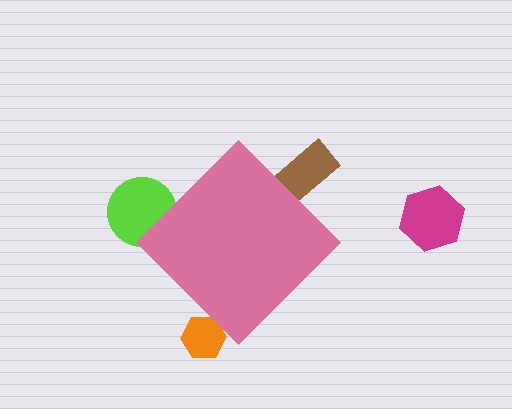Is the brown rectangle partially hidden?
Yes, the brown rectangle is partially hidden behind the pink diamond.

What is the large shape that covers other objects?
A pink diamond.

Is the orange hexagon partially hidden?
Yes, the orange hexagon is partially hidden behind the pink diamond.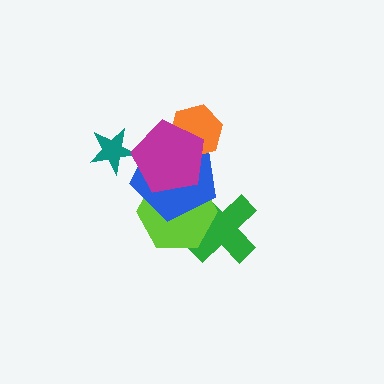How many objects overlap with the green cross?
2 objects overlap with the green cross.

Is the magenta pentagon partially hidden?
No, no other shape covers it.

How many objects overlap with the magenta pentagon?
4 objects overlap with the magenta pentagon.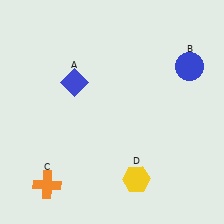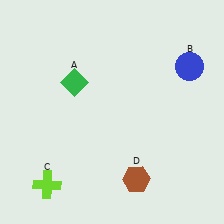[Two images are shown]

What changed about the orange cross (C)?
In Image 1, C is orange. In Image 2, it changed to lime.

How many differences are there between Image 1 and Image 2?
There are 3 differences between the two images.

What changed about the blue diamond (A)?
In Image 1, A is blue. In Image 2, it changed to green.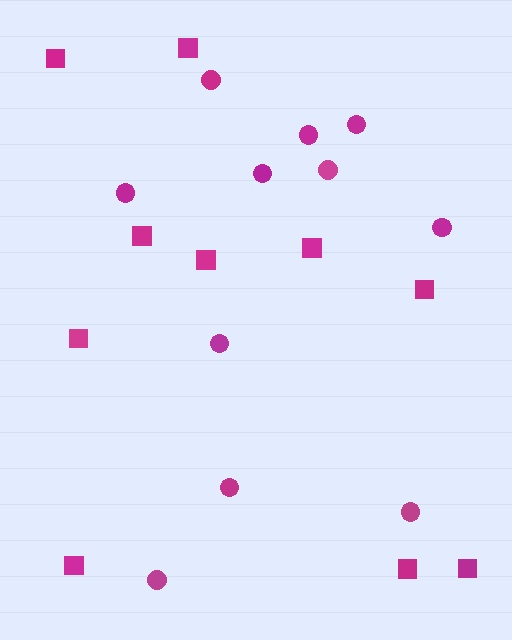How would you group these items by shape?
There are 2 groups: one group of circles (11) and one group of squares (10).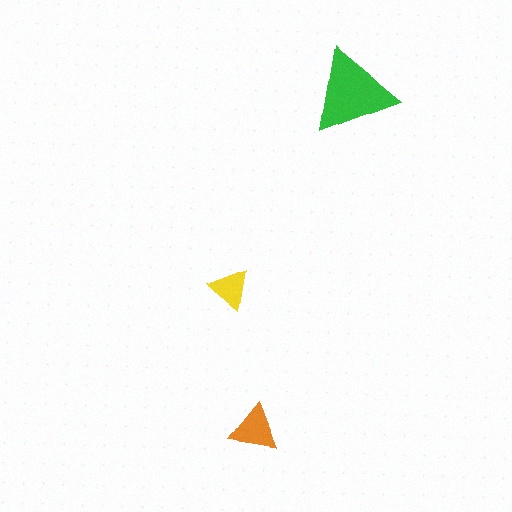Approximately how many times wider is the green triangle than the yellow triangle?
About 2 times wider.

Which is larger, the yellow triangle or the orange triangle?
The orange one.